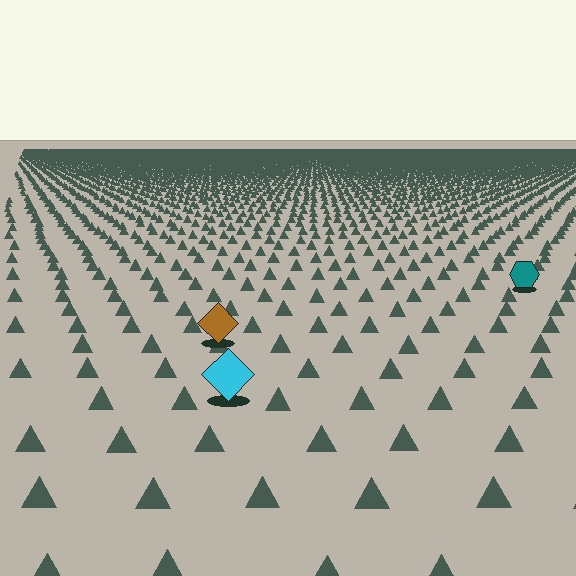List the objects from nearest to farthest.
From nearest to farthest: the cyan diamond, the brown diamond, the teal hexagon.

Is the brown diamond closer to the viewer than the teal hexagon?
Yes. The brown diamond is closer — you can tell from the texture gradient: the ground texture is coarser near it.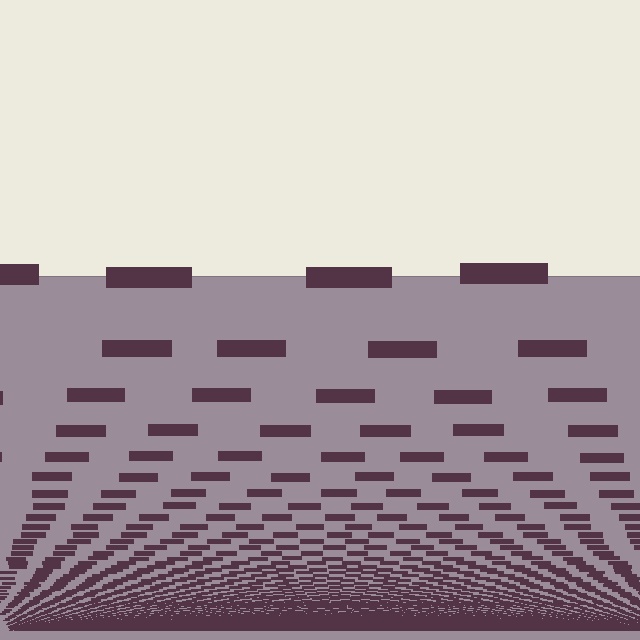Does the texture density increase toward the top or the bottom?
Density increases toward the bottom.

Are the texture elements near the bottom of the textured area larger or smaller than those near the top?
Smaller. The gradient is inverted — elements near the bottom are smaller and denser.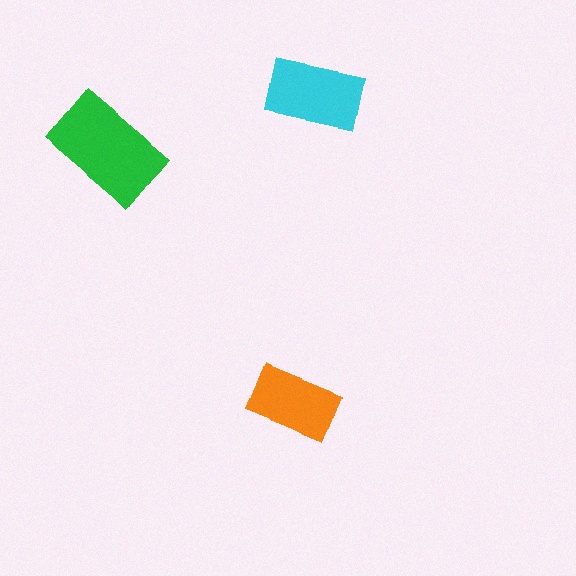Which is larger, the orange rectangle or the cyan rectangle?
The cyan one.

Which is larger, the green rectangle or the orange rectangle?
The green one.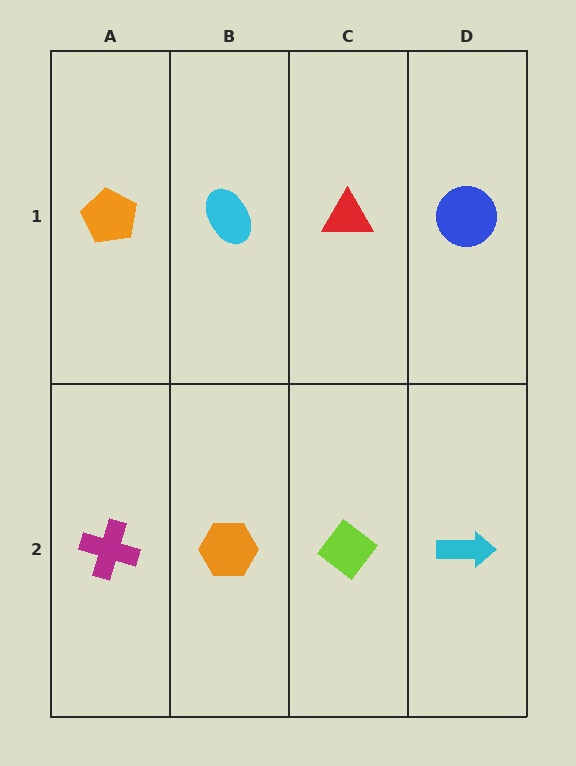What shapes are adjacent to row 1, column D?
A cyan arrow (row 2, column D), a red triangle (row 1, column C).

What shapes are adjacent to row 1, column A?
A magenta cross (row 2, column A), a cyan ellipse (row 1, column B).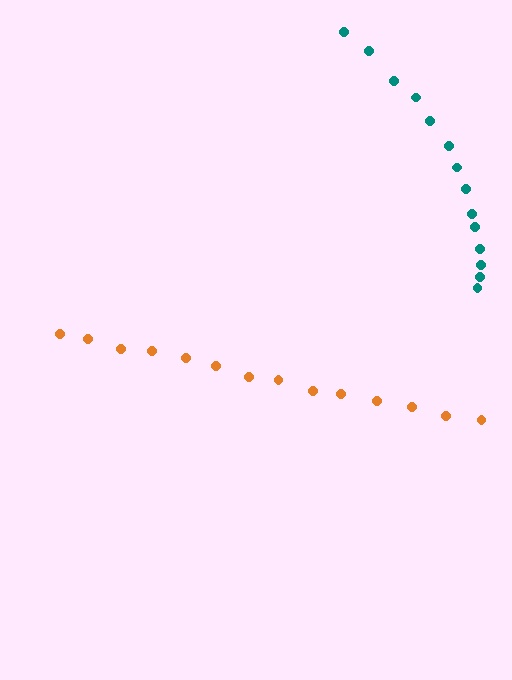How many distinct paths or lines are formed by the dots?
There are 2 distinct paths.